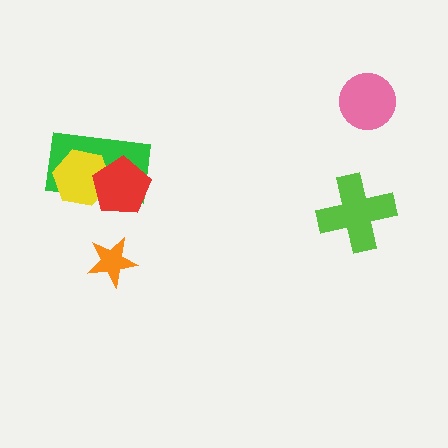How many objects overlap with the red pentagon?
2 objects overlap with the red pentagon.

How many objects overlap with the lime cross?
0 objects overlap with the lime cross.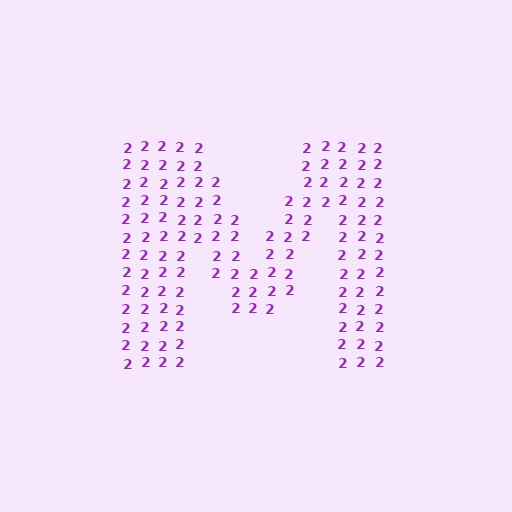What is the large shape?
The large shape is the letter M.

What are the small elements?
The small elements are digit 2's.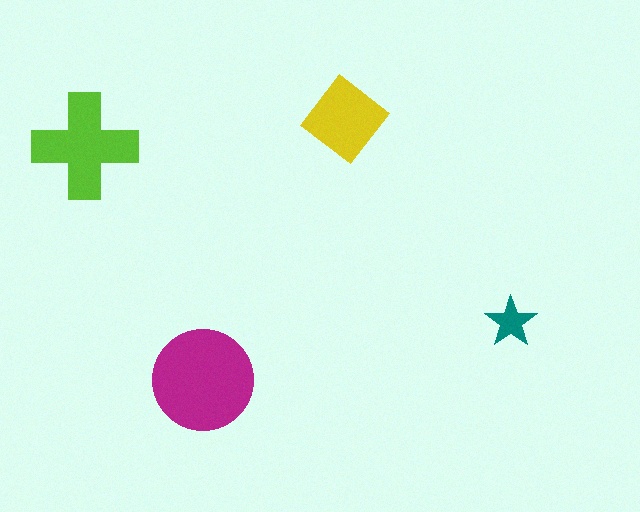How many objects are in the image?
There are 4 objects in the image.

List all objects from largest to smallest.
The magenta circle, the lime cross, the yellow diamond, the teal star.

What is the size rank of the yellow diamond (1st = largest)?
3rd.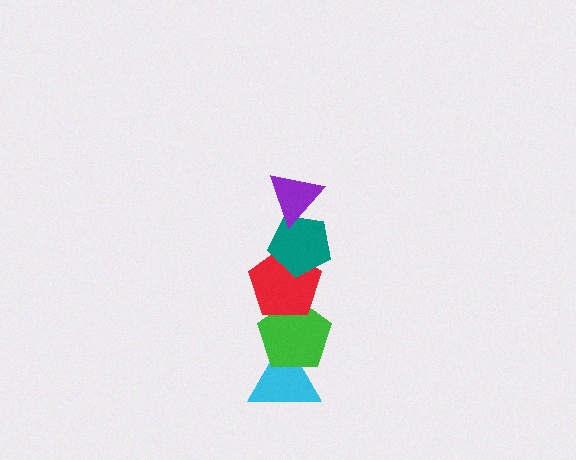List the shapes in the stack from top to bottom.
From top to bottom: the purple triangle, the teal pentagon, the red pentagon, the green pentagon, the cyan triangle.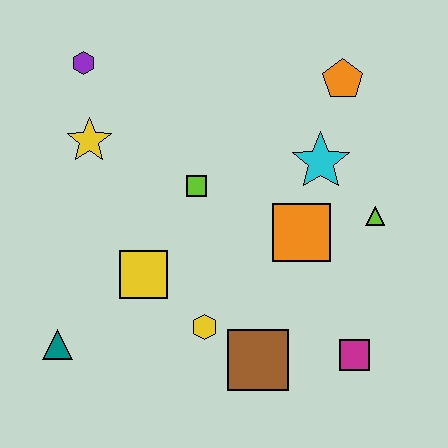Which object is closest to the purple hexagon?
The yellow star is closest to the purple hexagon.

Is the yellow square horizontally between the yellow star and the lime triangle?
Yes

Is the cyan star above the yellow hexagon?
Yes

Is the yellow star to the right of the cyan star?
No